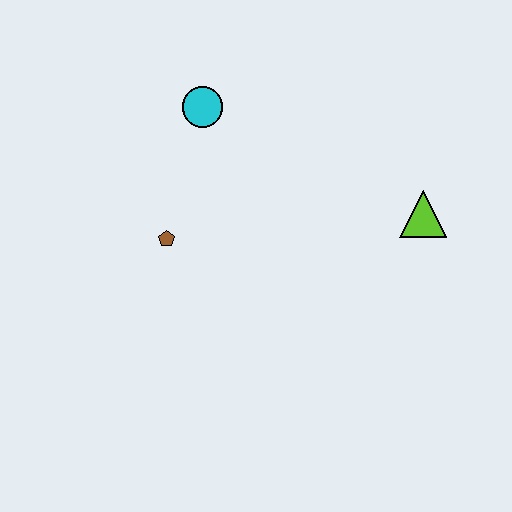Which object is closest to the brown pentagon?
The cyan circle is closest to the brown pentagon.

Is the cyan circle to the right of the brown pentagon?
Yes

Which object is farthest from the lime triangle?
The brown pentagon is farthest from the lime triangle.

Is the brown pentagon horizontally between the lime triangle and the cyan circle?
No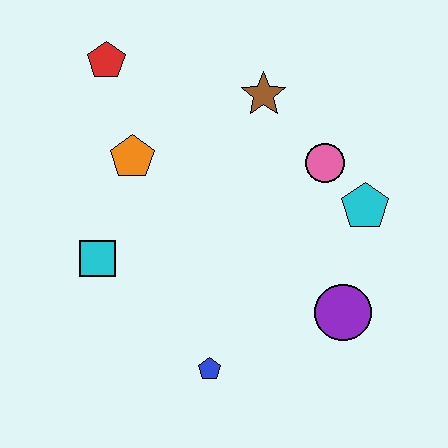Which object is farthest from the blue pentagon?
The red pentagon is farthest from the blue pentagon.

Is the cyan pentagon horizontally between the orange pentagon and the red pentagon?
No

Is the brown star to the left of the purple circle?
Yes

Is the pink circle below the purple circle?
No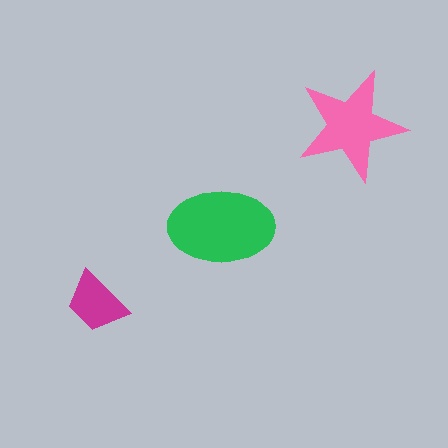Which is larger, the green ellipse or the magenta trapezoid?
The green ellipse.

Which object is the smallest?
The magenta trapezoid.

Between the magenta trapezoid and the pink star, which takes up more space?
The pink star.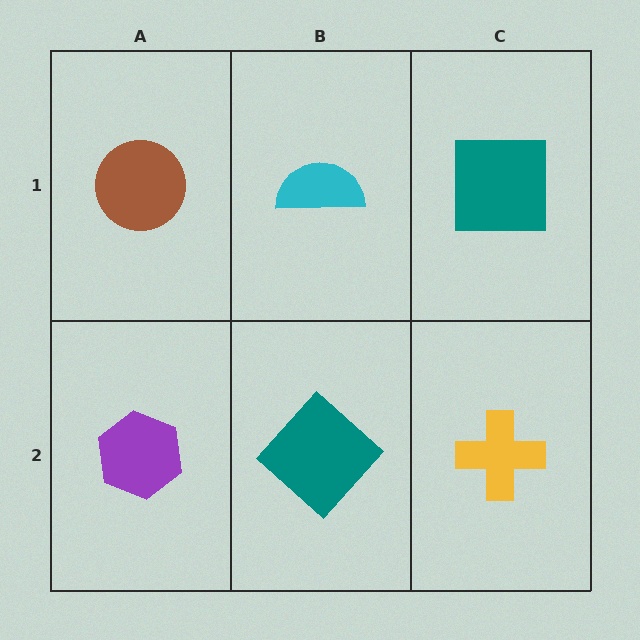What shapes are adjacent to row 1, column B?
A teal diamond (row 2, column B), a brown circle (row 1, column A), a teal square (row 1, column C).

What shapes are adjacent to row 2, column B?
A cyan semicircle (row 1, column B), a purple hexagon (row 2, column A), a yellow cross (row 2, column C).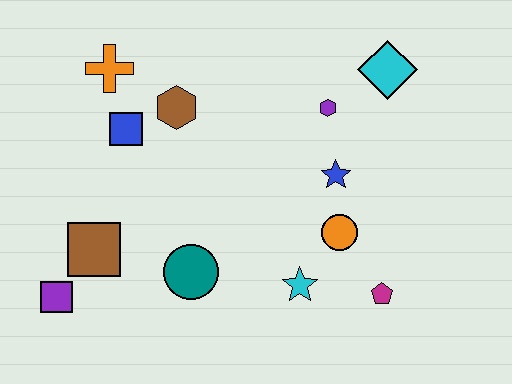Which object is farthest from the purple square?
The cyan diamond is farthest from the purple square.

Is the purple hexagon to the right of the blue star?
No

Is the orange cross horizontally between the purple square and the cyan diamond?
Yes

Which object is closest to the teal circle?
The brown square is closest to the teal circle.